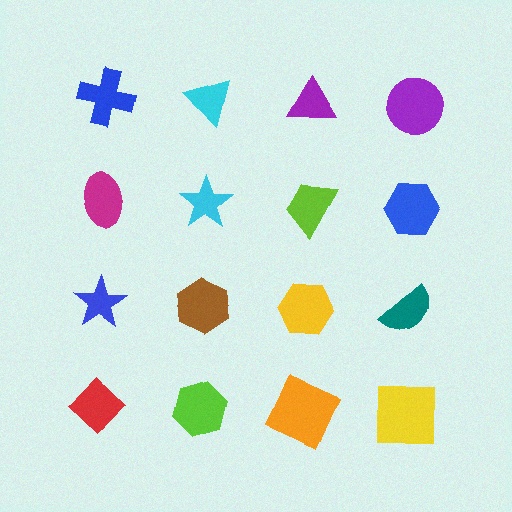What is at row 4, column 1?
A red diamond.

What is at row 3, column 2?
A brown hexagon.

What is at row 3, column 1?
A blue star.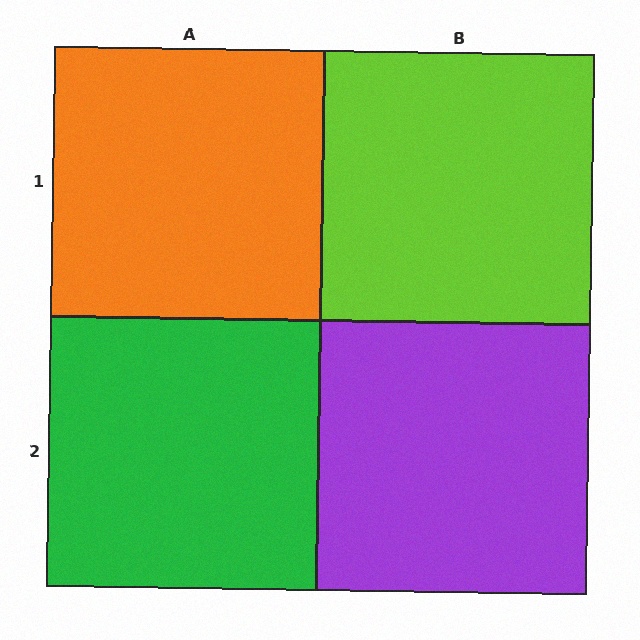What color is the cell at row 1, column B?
Lime.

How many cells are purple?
1 cell is purple.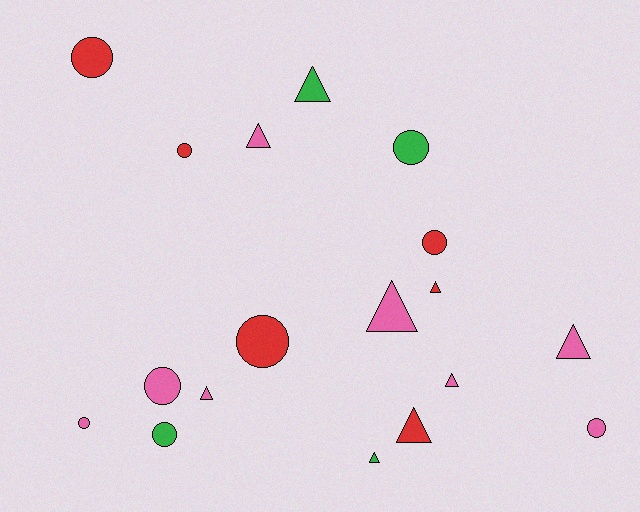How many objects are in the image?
There are 18 objects.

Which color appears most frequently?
Pink, with 8 objects.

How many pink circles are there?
There are 3 pink circles.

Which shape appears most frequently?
Triangle, with 9 objects.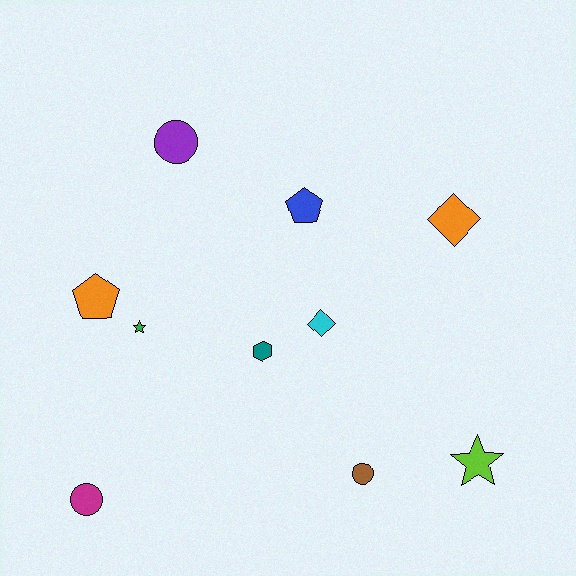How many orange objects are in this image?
There are 2 orange objects.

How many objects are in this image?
There are 10 objects.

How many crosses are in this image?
There are no crosses.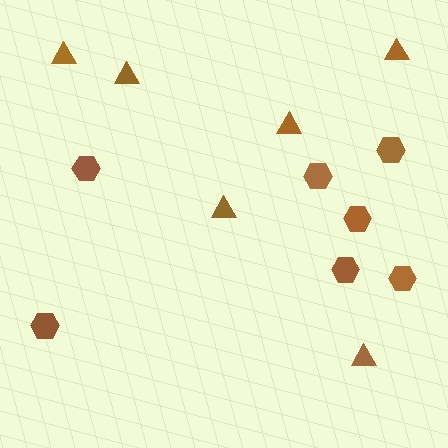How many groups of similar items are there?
There are 2 groups: one group of hexagons (7) and one group of triangles (6).